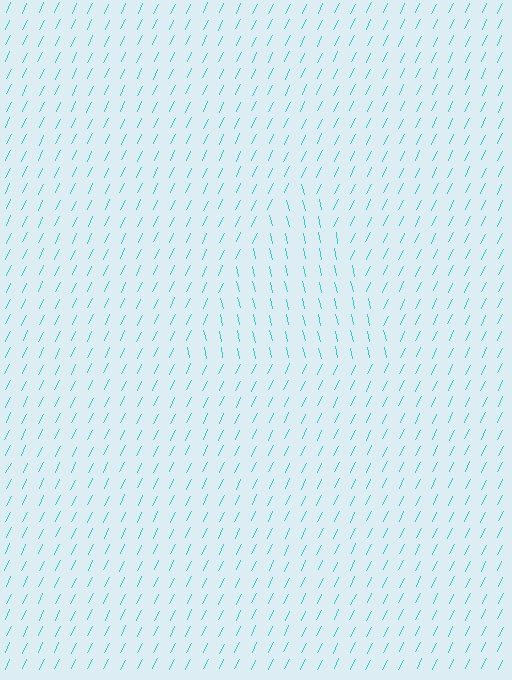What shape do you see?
I see a triangle.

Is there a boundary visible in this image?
Yes, there is a texture boundary formed by a change in line orientation.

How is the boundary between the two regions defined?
The boundary is defined purely by a change in line orientation (approximately 39 degrees difference). All lines are the same color and thickness.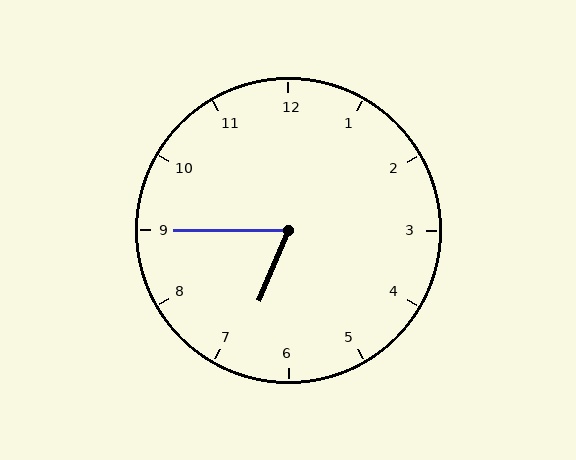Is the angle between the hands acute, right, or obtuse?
It is acute.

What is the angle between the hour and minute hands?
Approximately 68 degrees.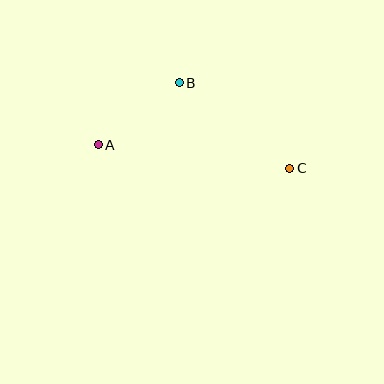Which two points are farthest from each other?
Points A and C are farthest from each other.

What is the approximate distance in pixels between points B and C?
The distance between B and C is approximately 140 pixels.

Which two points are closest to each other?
Points A and B are closest to each other.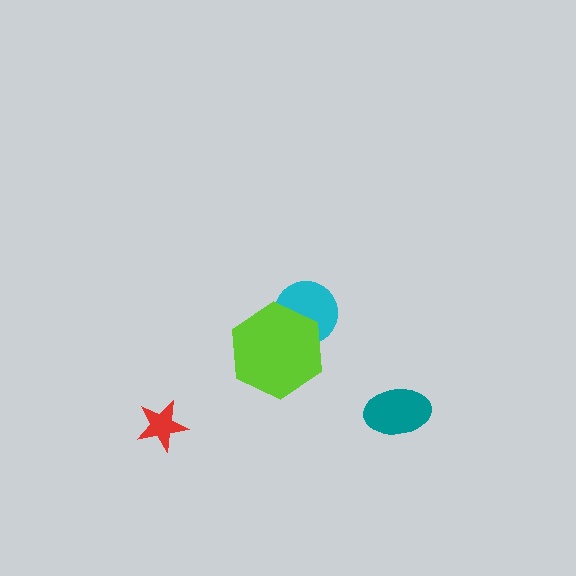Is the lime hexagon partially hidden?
No, no other shape covers it.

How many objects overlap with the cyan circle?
1 object overlaps with the cyan circle.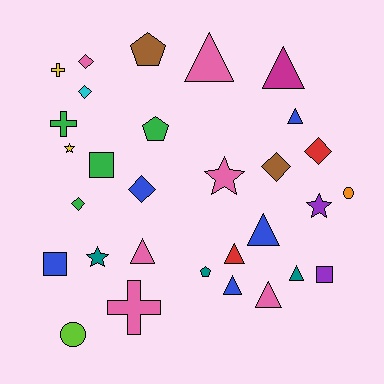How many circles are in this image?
There are 2 circles.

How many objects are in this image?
There are 30 objects.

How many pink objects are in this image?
There are 6 pink objects.